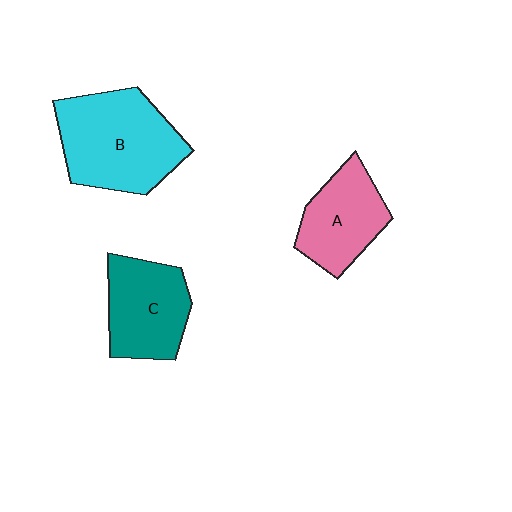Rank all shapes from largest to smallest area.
From largest to smallest: B (cyan), C (teal), A (pink).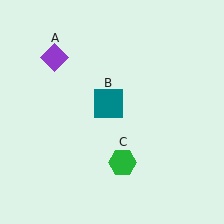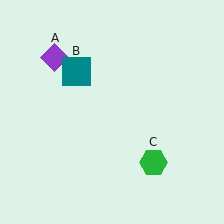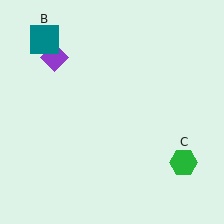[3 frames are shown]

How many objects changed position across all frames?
2 objects changed position: teal square (object B), green hexagon (object C).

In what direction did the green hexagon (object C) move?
The green hexagon (object C) moved right.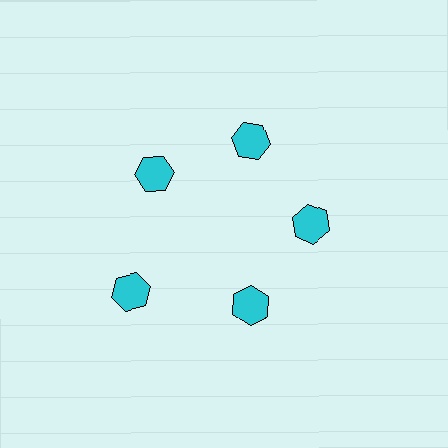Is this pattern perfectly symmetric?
No. The 5 cyan hexagons are arranged in a ring, but one element near the 8 o'clock position is pushed outward from the center, breaking the 5-fold rotational symmetry.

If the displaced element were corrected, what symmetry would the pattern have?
It would have 5-fold rotational symmetry — the pattern would map onto itself every 72 degrees.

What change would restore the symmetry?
The symmetry would be restored by moving it inward, back onto the ring so that all 5 hexagons sit at equal angles and equal distance from the center.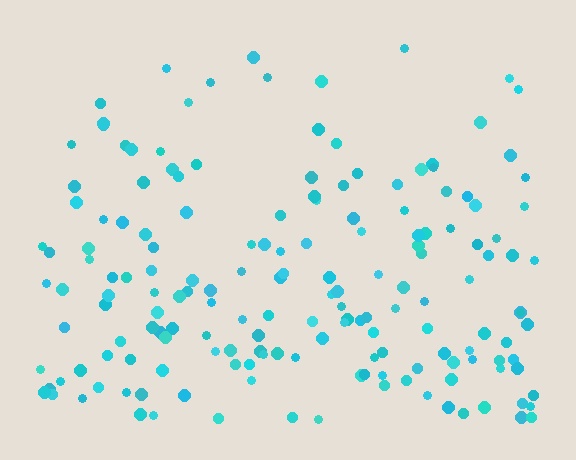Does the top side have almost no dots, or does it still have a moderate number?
Still a moderate number, just noticeably fewer than the bottom.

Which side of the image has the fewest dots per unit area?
The top.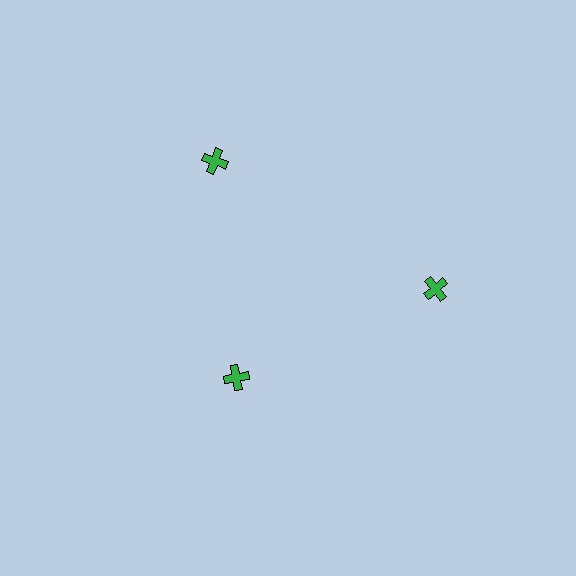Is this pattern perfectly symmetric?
No. The 3 green crosses are arranged in a ring, but one element near the 7 o'clock position is pulled inward toward the center, breaking the 3-fold rotational symmetry.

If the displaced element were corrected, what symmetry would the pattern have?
It would have 3-fold rotational symmetry — the pattern would map onto itself every 120 degrees.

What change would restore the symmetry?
The symmetry would be restored by moving it outward, back onto the ring so that all 3 crosses sit at equal angles and equal distance from the center.